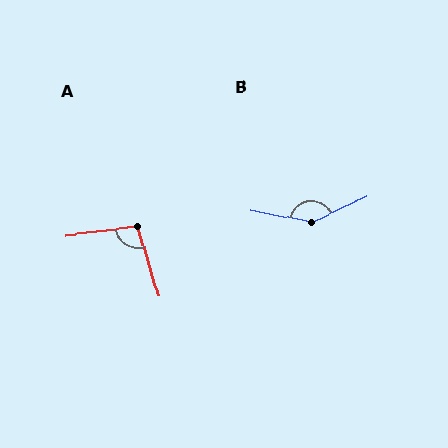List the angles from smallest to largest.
A (99°), B (143°).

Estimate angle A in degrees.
Approximately 99 degrees.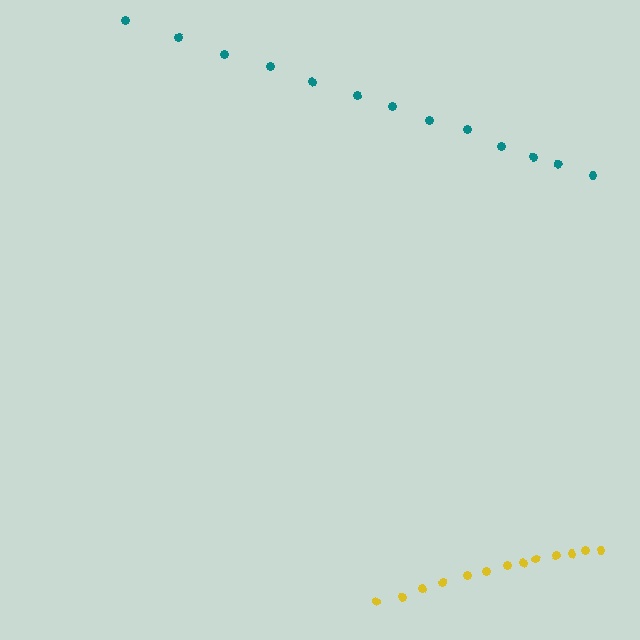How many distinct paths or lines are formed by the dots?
There are 2 distinct paths.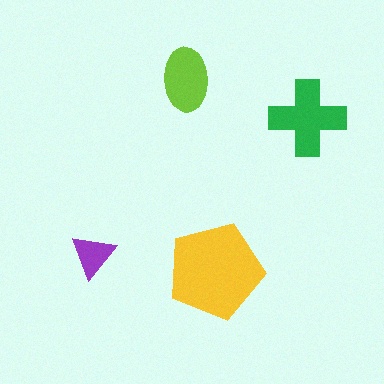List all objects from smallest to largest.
The purple triangle, the lime ellipse, the green cross, the yellow pentagon.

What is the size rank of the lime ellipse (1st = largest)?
3rd.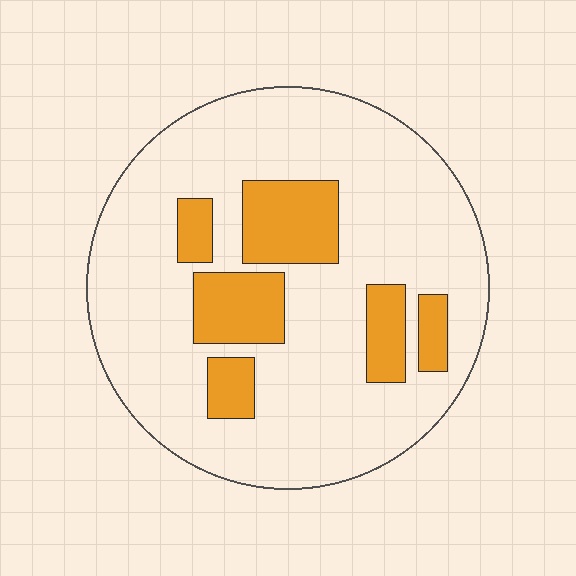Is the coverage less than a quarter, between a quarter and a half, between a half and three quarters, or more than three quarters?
Less than a quarter.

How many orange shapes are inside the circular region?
6.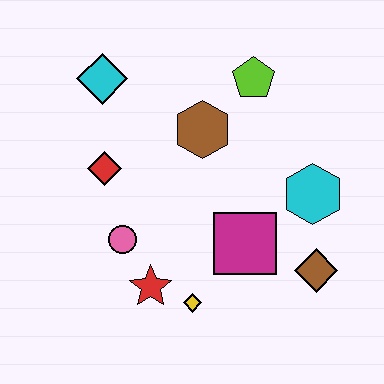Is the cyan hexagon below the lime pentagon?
Yes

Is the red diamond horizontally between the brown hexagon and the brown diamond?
No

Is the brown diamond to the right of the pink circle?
Yes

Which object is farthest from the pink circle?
The lime pentagon is farthest from the pink circle.